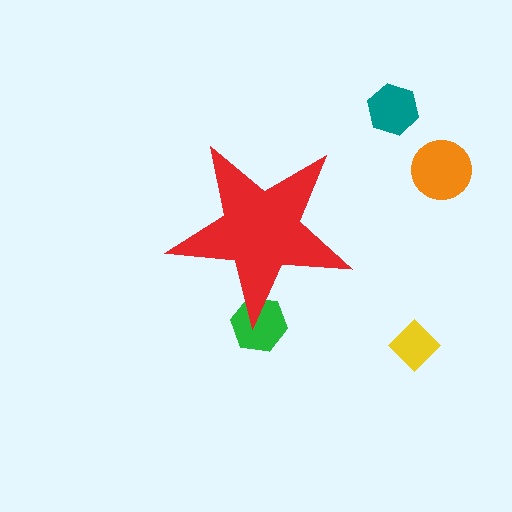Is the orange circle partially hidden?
No, the orange circle is fully visible.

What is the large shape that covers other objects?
A red star.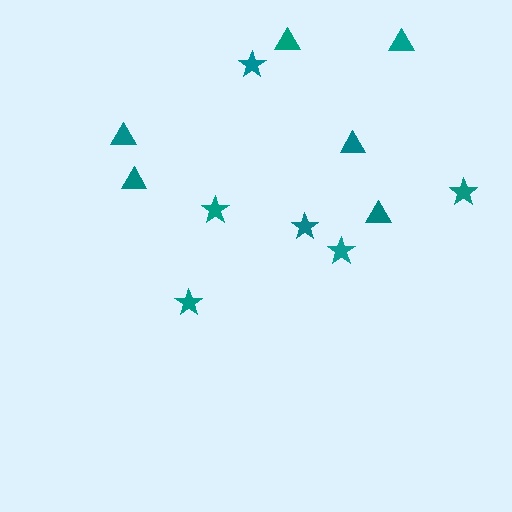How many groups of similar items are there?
There are 2 groups: one group of stars (6) and one group of triangles (6).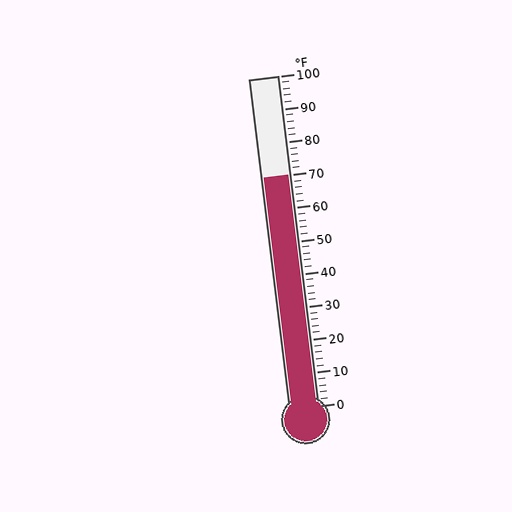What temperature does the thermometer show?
The thermometer shows approximately 70°F.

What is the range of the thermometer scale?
The thermometer scale ranges from 0°F to 100°F.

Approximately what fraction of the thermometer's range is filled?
The thermometer is filled to approximately 70% of its range.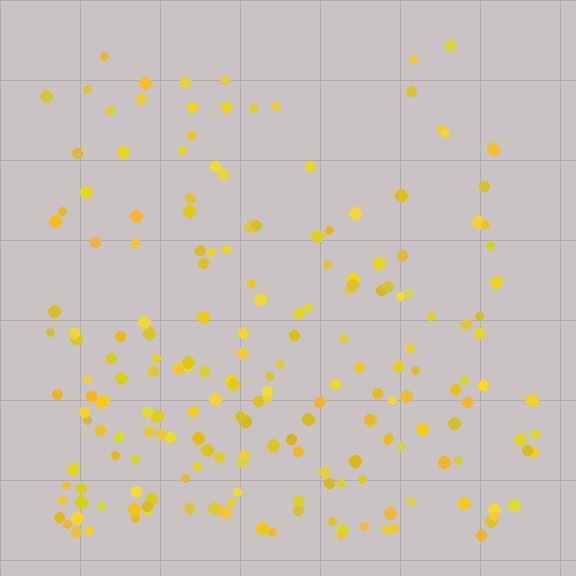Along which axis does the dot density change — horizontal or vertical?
Vertical.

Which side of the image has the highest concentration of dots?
The bottom.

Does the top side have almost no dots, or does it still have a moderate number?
Still a moderate number, just noticeably fewer than the bottom.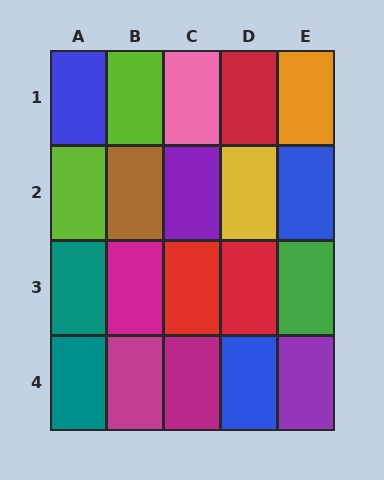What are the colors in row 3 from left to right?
Teal, magenta, red, red, green.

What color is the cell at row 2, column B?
Brown.